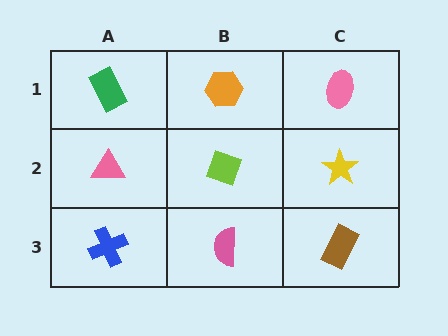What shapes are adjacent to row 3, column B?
A lime diamond (row 2, column B), a blue cross (row 3, column A), a brown rectangle (row 3, column C).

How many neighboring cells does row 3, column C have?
2.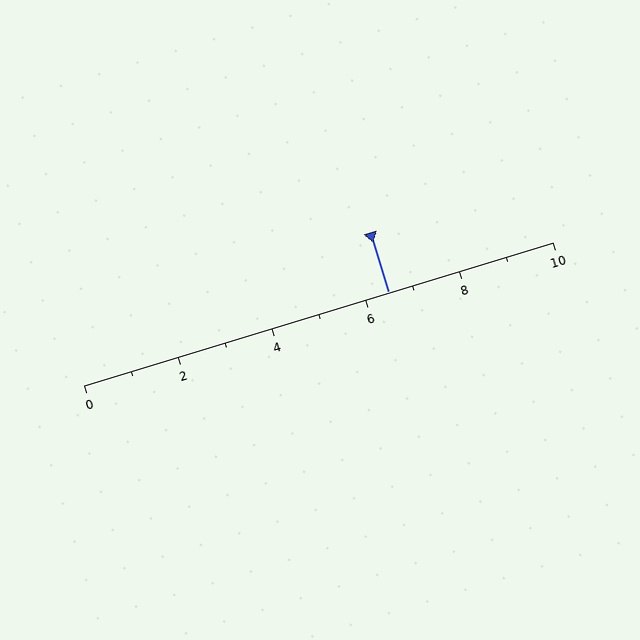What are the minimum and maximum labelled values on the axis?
The axis runs from 0 to 10.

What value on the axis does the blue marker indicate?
The marker indicates approximately 6.5.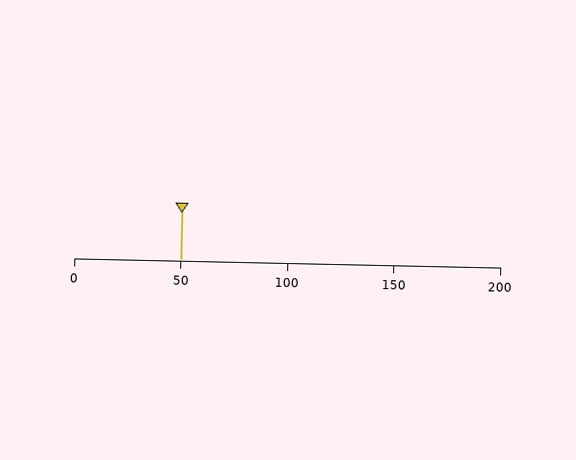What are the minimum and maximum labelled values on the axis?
The axis runs from 0 to 200.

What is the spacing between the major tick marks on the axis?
The major ticks are spaced 50 apart.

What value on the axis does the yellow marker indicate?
The marker indicates approximately 50.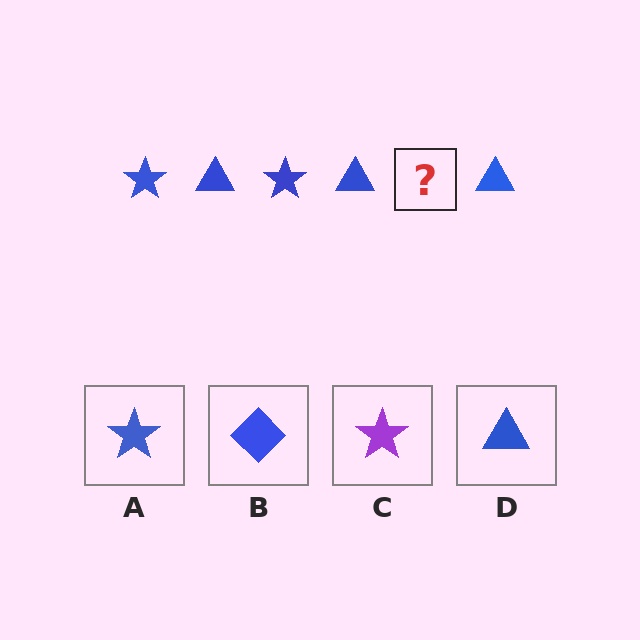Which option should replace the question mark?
Option A.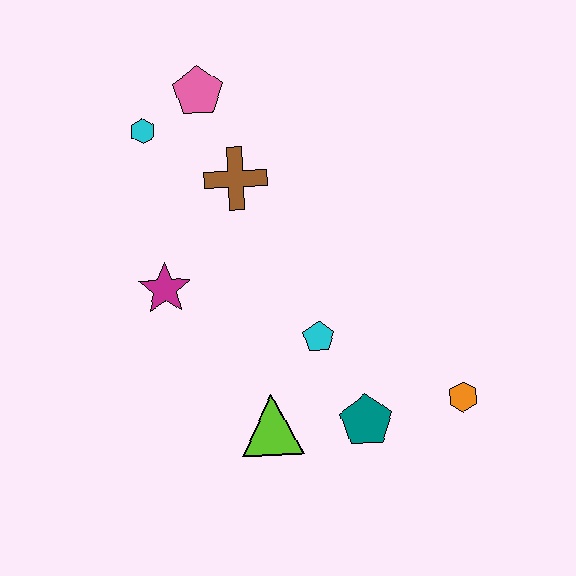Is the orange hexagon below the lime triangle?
No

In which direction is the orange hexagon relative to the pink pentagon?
The orange hexagon is below the pink pentagon.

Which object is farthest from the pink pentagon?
The orange hexagon is farthest from the pink pentagon.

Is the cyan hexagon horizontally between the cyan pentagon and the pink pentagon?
No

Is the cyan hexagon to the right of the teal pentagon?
No